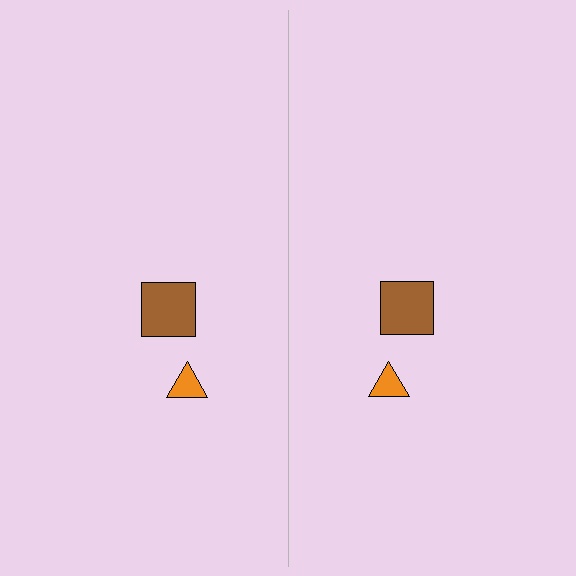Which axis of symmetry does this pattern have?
The pattern has a vertical axis of symmetry running through the center of the image.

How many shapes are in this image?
There are 4 shapes in this image.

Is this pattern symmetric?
Yes, this pattern has bilateral (reflection) symmetry.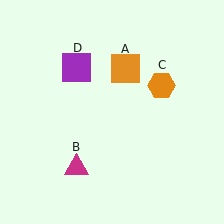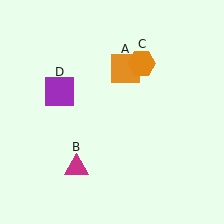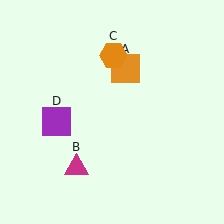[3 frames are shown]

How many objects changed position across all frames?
2 objects changed position: orange hexagon (object C), purple square (object D).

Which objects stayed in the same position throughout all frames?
Orange square (object A) and magenta triangle (object B) remained stationary.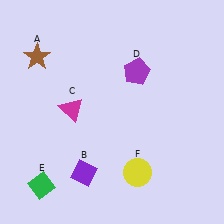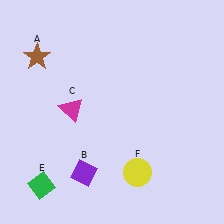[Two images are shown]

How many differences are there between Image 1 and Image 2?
There is 1 difference between the two images.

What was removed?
The purple pentagon (D) was removed in Image 2.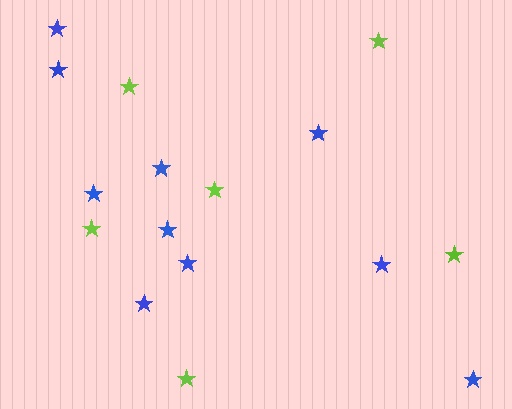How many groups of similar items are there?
There are 2 groups: one group of blue stars (10) and one group of lime stars (6).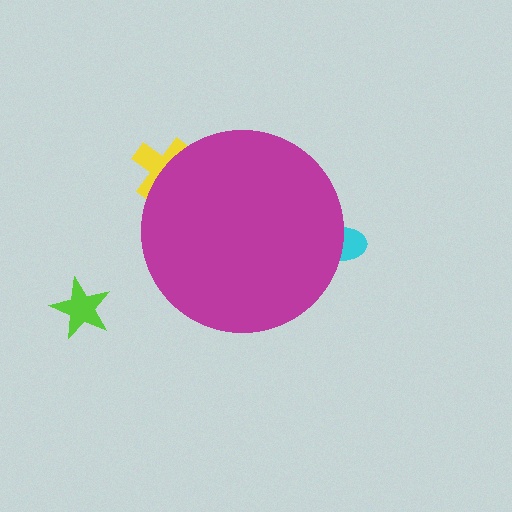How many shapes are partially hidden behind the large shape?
2 shapes are partially hidden.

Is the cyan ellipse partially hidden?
Yes, the cyan ellipse is partially hidden behind the magenta circle.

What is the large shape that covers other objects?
A magenta circle.